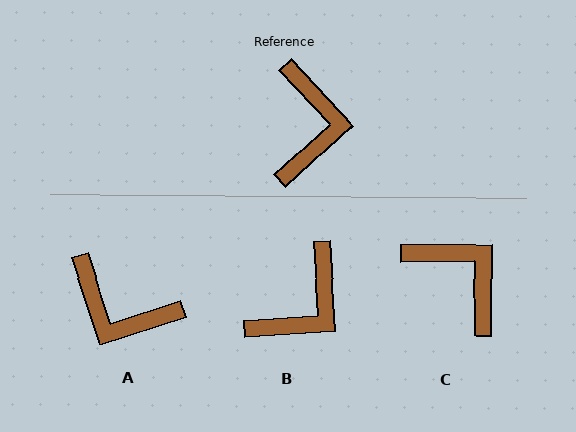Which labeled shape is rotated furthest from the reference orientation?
A, about 115 degrees away.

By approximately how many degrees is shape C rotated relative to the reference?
Approximately 47 degrees counter-clockwise.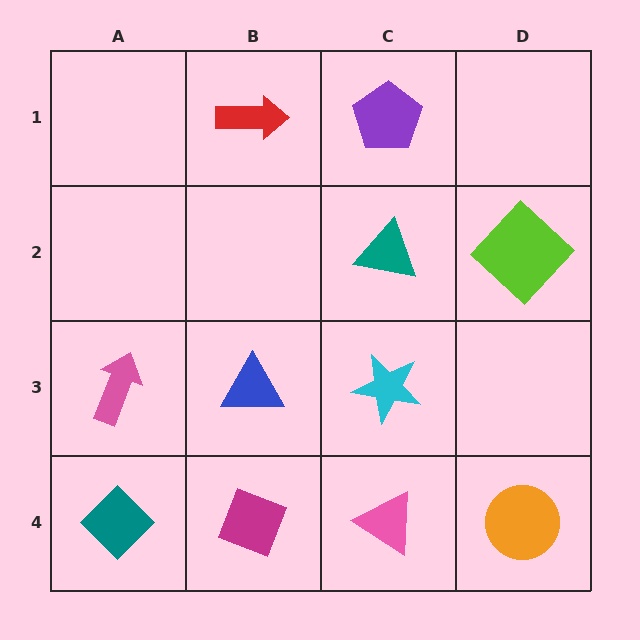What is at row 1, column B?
A red arrow.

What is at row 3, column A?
A pink arrow.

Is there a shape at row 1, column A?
No, that cell is empty.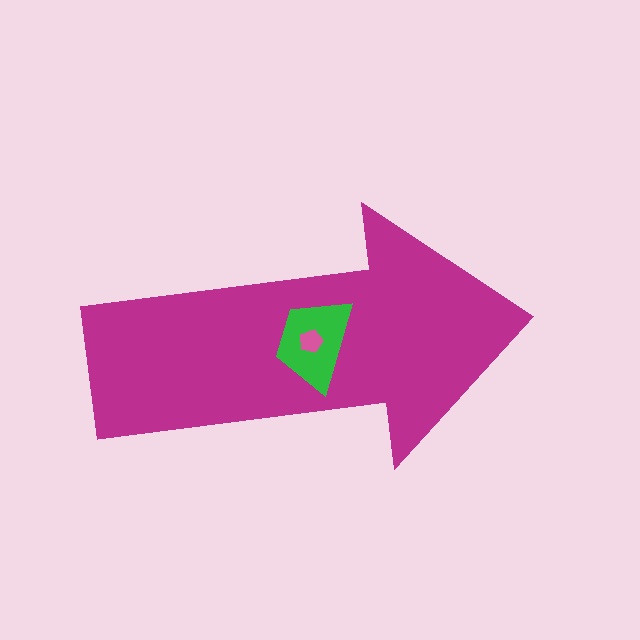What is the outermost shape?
The magenta arrow.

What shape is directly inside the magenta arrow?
The green trapezoid.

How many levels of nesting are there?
3.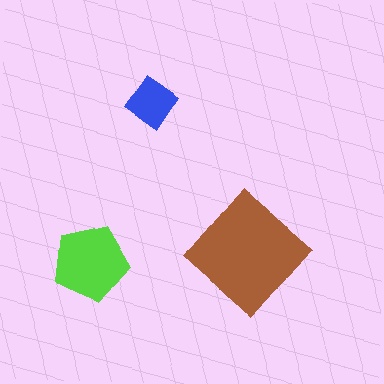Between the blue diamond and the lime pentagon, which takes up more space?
The lime pentagon.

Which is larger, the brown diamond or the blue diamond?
The brown diamond.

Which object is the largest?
The brown diamond.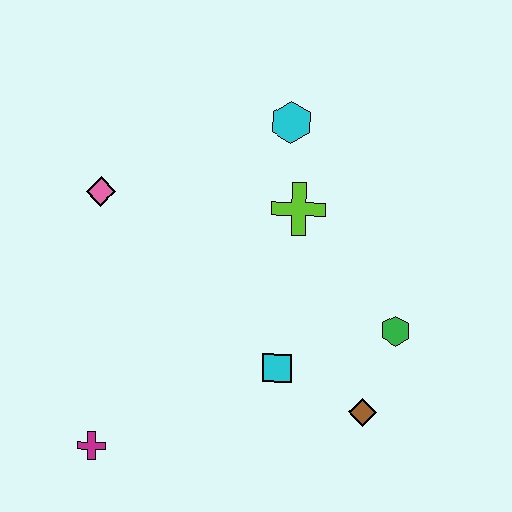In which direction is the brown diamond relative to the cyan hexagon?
The brown diamond is below the cyan hexagon.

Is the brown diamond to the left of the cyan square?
No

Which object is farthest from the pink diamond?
The brown diamond is farthest from the pink diamond.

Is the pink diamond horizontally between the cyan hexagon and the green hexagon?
No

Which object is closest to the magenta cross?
The cyan square is closest to the magenta cross.